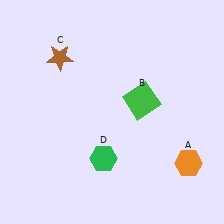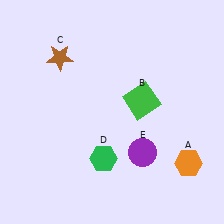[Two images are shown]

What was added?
A purple circle (E) was added in Image 2.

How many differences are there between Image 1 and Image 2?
There is 1 difference between the two images.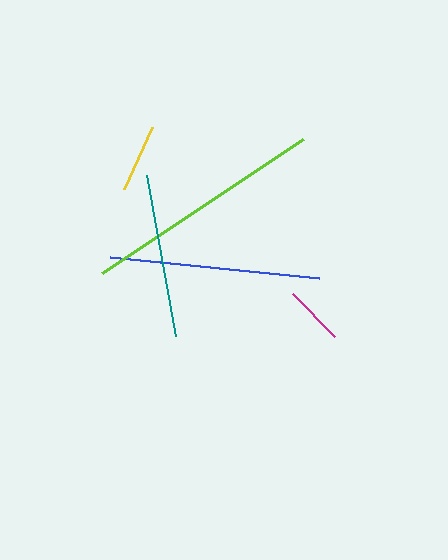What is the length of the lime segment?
The lime segment is approximately 242 pixels long.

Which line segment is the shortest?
The magenta line is the shortest at approximately 60 pixels.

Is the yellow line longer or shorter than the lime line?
The lime line is longer than the yellow line.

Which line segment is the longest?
The lime line is the longest at approximately 242 pixels.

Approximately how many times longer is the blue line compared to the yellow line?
The blue line is approximately 3.1 times the length of the yellow line.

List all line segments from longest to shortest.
From longest to shortest: lime, blue, teal, yellow, magenta.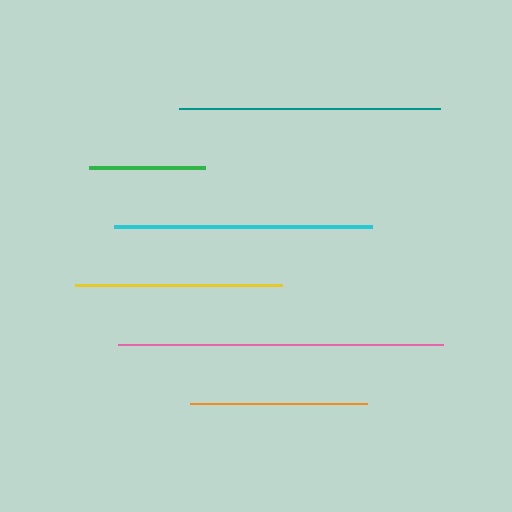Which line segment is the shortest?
The green line is the shortest at approximately 116 pixels.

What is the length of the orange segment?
The orange segment is approximately 177 pixels long.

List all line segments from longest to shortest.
From longest to shortest: pink, teal, cyan, yellow, orange, green.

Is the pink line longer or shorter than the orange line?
The pink line is longer than the orange line.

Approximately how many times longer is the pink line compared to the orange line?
The pink line is approximately 1.8 times the length of the orange line.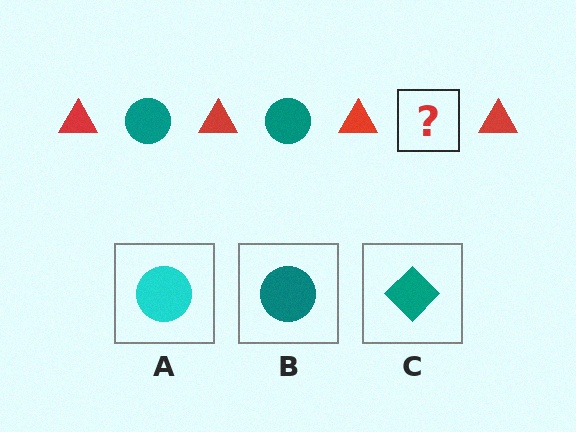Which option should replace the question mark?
Option B.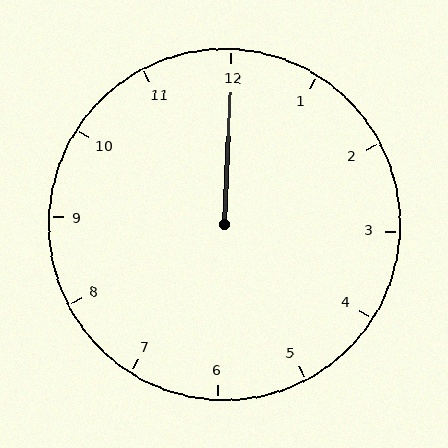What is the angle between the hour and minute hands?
Approximately 0 degrees.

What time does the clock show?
12:00.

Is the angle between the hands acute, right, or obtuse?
It is acute.